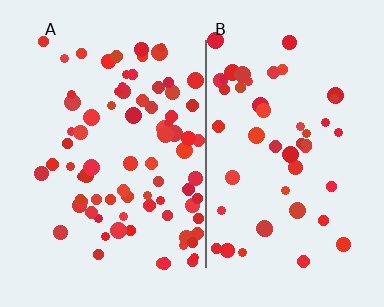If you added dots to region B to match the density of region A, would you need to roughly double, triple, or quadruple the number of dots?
Approximately double.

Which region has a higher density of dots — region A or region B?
A (the left).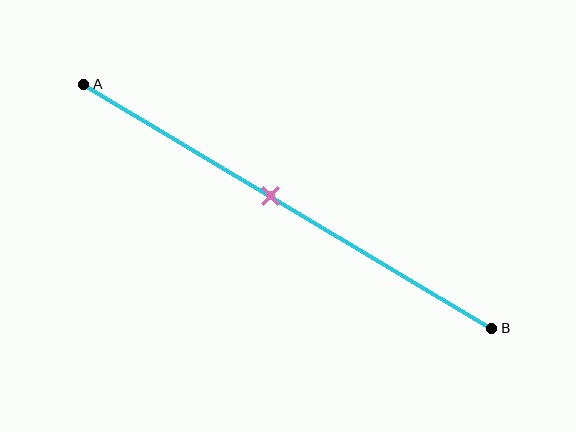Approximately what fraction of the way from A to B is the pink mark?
The pink mark is approximately 45% of the way from A to B.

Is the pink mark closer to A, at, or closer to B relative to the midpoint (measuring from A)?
The pink mark is closer to point A than the midpoint of segment AB.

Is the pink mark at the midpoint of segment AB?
No, the mark is at about 45% from A, not at the 50% midpoint.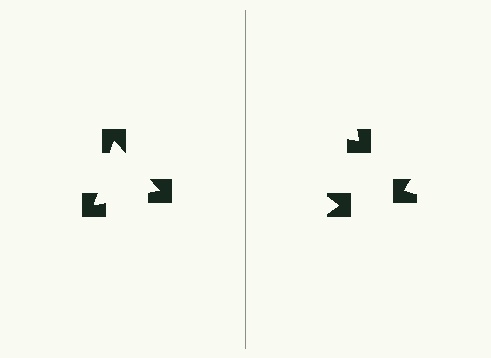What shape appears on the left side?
An illusory triangle.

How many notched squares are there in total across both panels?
6 — 3 on each side.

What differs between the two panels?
The notched squares are positioned identically on both sides; only the wedge orientations differ. On the left they align to a triangle; on the right they are misaligned.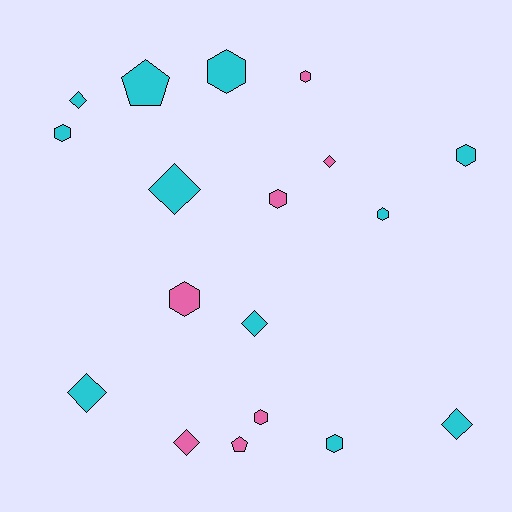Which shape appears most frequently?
Hexagon, with 9 objects.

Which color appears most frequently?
Cyan, with 11 objects.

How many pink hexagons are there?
There are 4 pink hexagons.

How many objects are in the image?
There are 18 objects.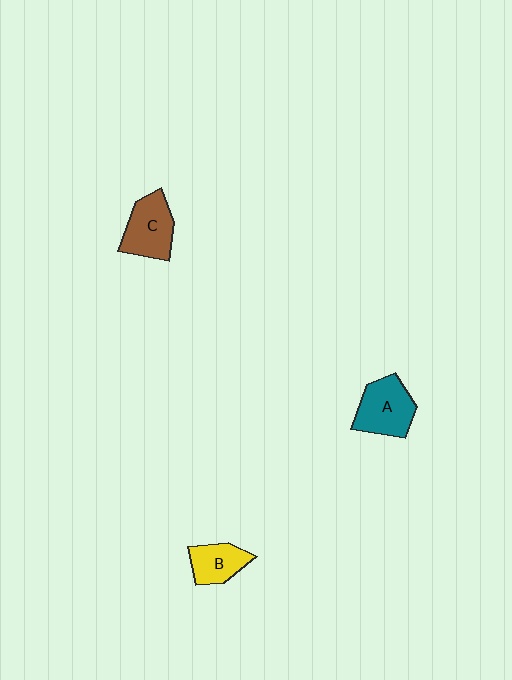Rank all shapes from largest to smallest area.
From largest to smallest: A (teal), C (brown), B (yellow).